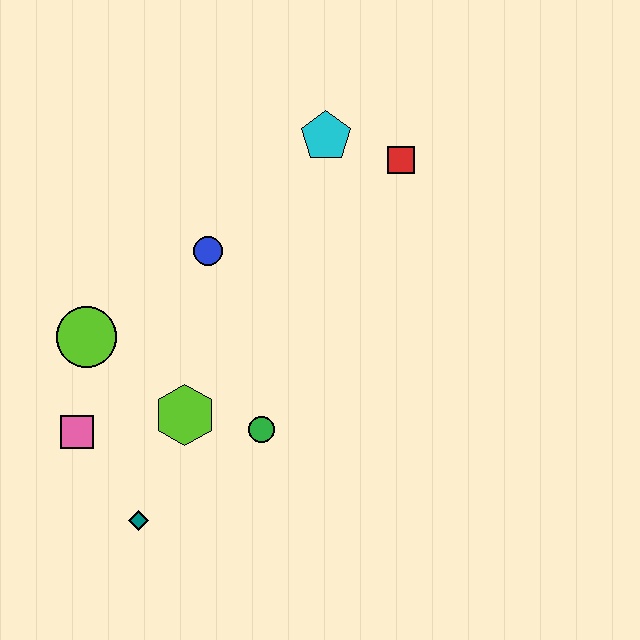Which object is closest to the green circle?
The lime hexagon is closest to the green circle.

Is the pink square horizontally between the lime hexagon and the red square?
No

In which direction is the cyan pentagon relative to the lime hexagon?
The cyan pentagon is above the lime hexagon.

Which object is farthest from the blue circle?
The teal diamond is farthest from the blue circle.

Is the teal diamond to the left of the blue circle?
Yes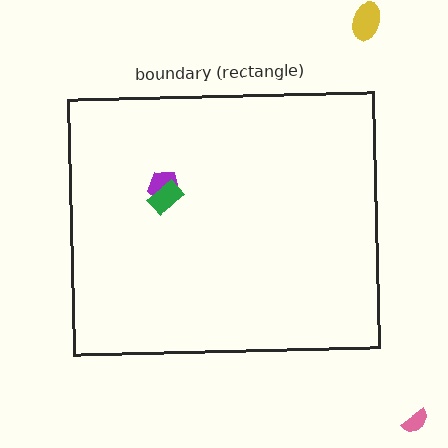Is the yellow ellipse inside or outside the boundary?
Outside.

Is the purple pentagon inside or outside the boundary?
Inside.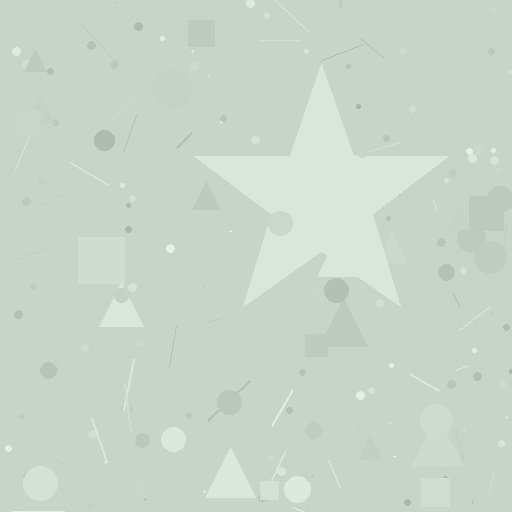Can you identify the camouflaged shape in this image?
The camouflaged shape is a star.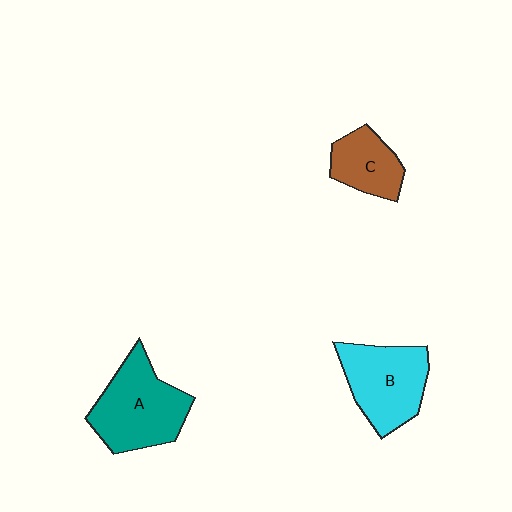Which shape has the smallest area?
Shape C (brown).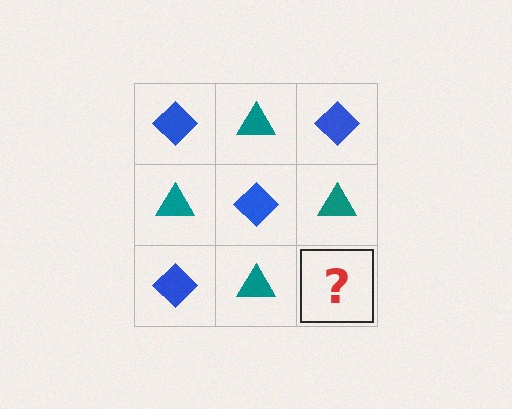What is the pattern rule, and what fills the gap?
The rule is that it alternates blue diamond and teal triangle in a checkerboard pattern. The gap should be filled with a blue diamond.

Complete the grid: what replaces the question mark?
The question mark should be replaced with a blue diamond.